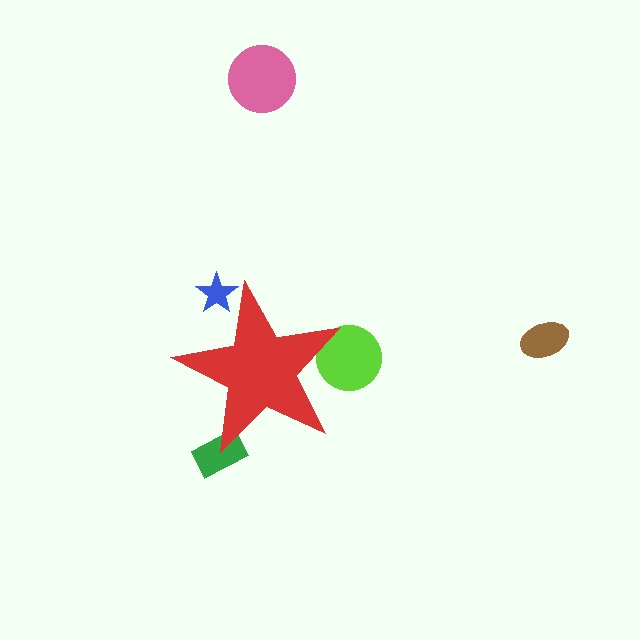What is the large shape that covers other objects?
A red star.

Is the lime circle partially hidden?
Yes, the lime circle is partially hidden behind the red star.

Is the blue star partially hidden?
Yes, the blue star is partially hidden behind the red star.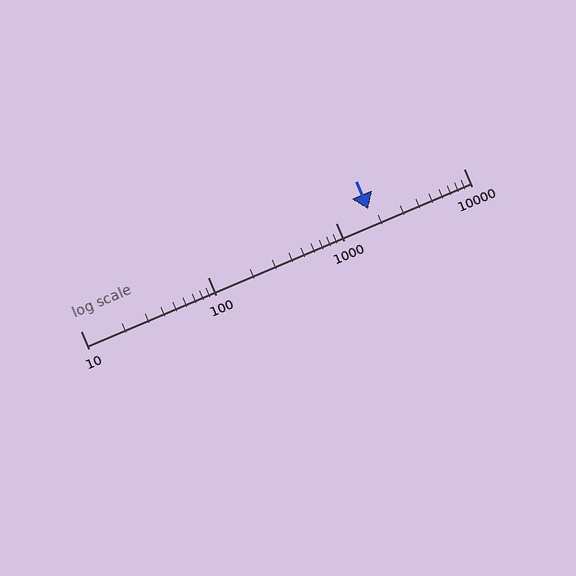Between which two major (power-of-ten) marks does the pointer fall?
The pointer is between 1000 and 10000.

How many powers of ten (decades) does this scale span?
The scale spans 3 decades, from 10 to 10000.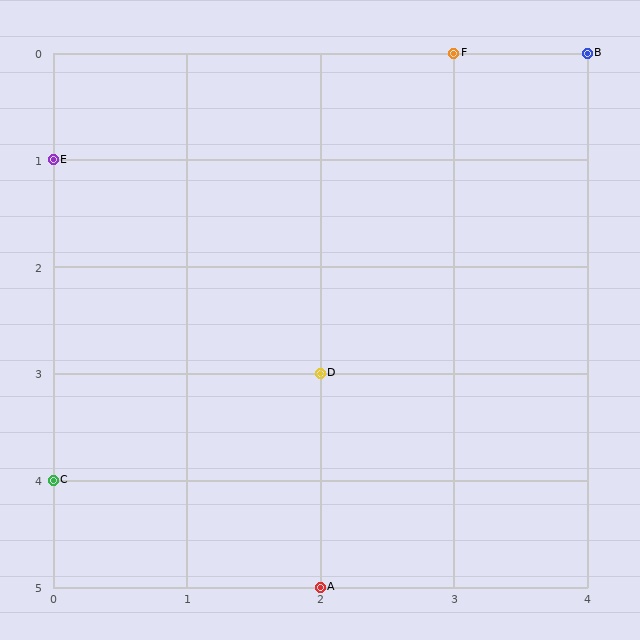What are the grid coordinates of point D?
Point D is at grid coordinates (2, 3).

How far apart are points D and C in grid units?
Points D and C are 2 columns and 1 row apart (about 2.2 grid units diagonally).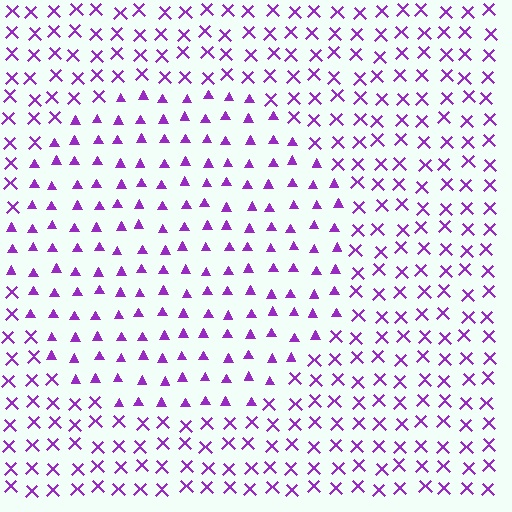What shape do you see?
I see a circle.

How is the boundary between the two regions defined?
The boundary is defined by a change in element shape: triangles inside vs. X marks outside. All elements share the same color and spacing.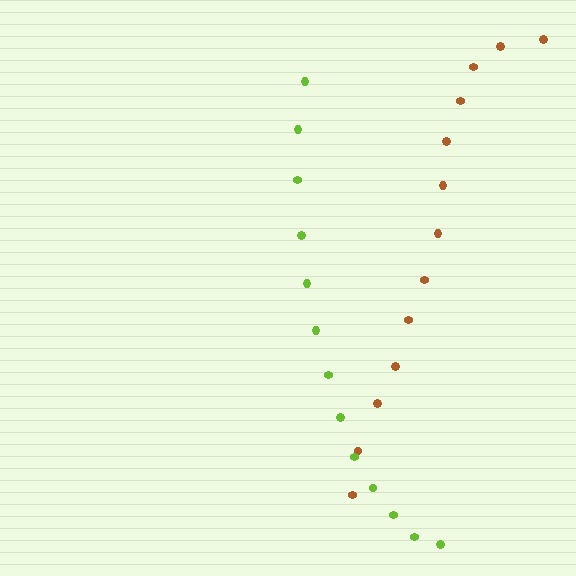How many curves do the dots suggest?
There are 2 distinct paths.